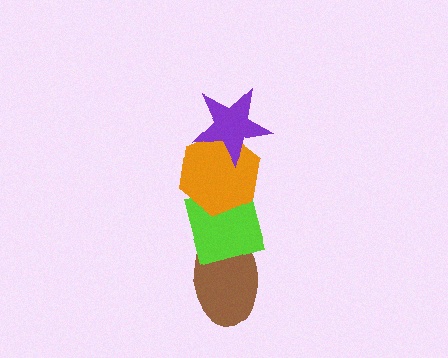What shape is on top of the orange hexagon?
The purple star is on top of the orange hexagon.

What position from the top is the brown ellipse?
The brown ellipse is 4th from the top.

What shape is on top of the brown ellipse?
The lime square is on top of the brown ellipse.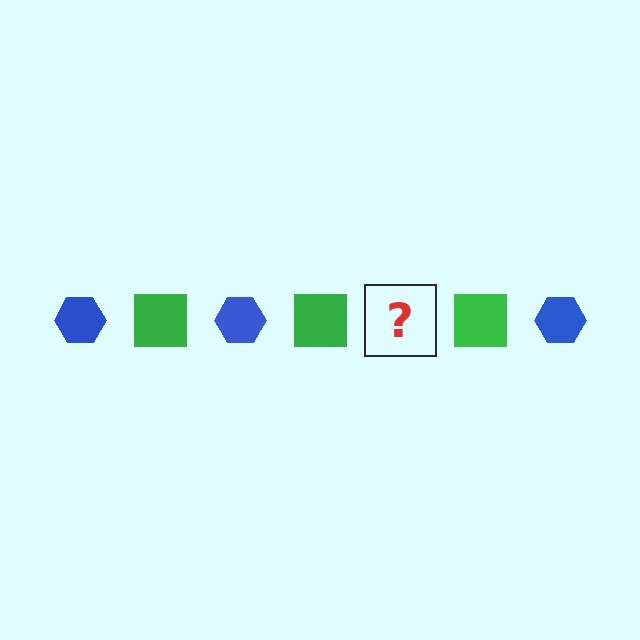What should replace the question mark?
The question mark should be replaced with a blue hexagon.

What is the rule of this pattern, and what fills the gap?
The rule is that the pattern alternates between blue hexagon and green square. The gap should be filled with a blue hexagon.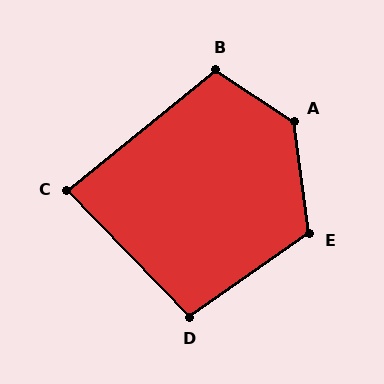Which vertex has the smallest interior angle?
C, at approximately 85 degrees.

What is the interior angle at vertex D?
Approximately 99 degrees (obtuse).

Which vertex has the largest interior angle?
A, at approximately 131 degrees.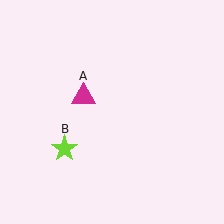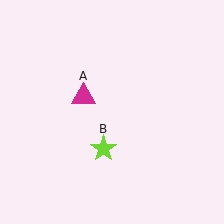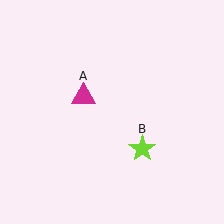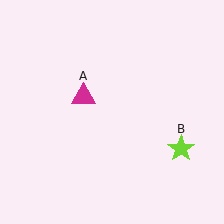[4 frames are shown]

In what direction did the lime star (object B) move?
The lime star (object B) moved right.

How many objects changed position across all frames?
1 object changed position: lime star (object B).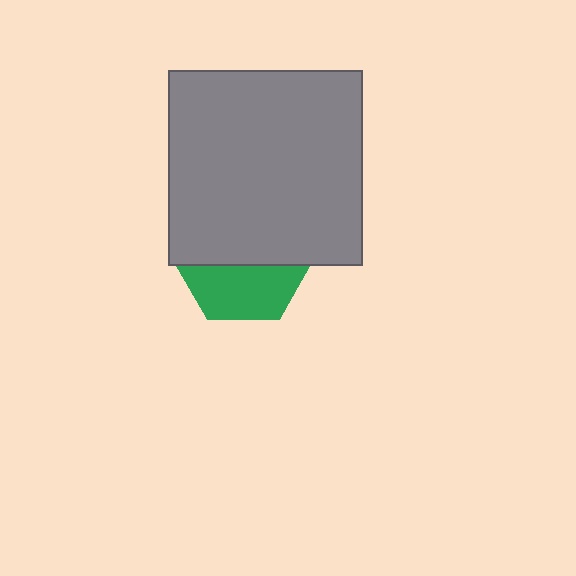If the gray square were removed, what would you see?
You would see the complete green hexagon.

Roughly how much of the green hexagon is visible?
A small part of it is visible (roughly 42%).